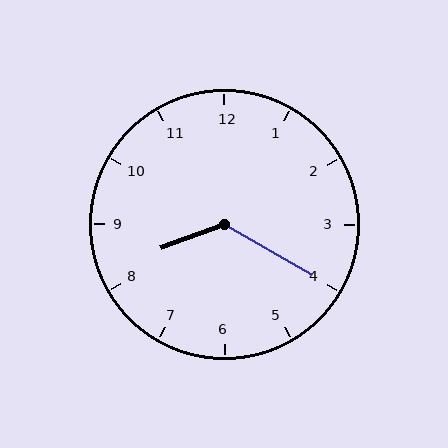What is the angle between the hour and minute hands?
Approximately 130 degrees.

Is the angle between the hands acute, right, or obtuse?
It is obtuse.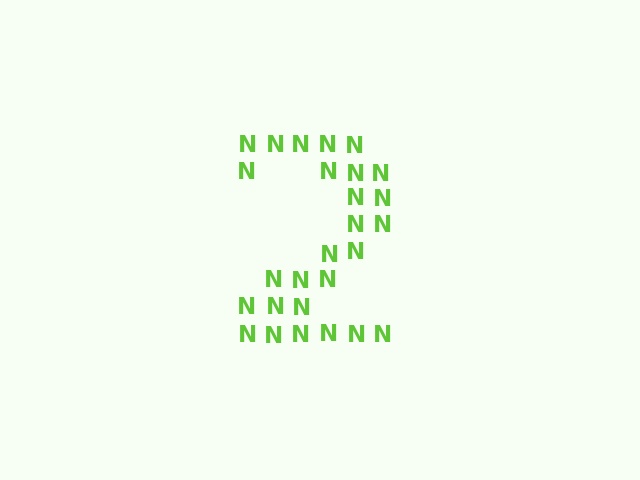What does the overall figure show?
The overall figure shows the digit 2.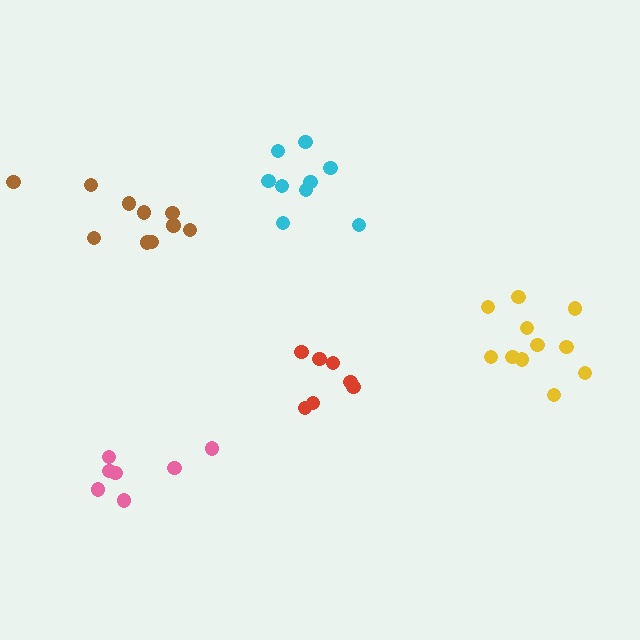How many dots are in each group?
Group 1: 9 dots, Group 2: 11 dots, Group 3: 7 dots, Group 4: 10 dots, Group 5: 7 dots (44 total).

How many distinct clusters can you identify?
There are 5 distinct clusters.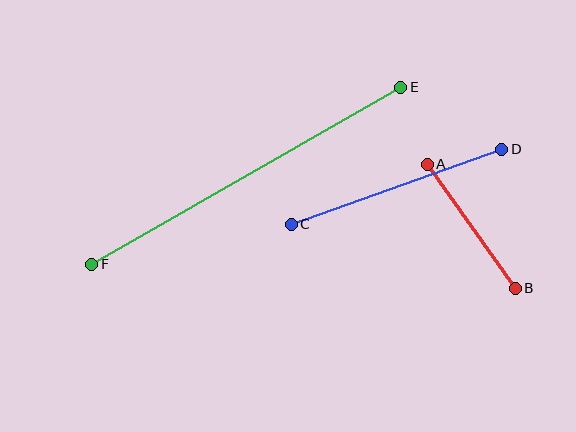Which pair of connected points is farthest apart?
Points E and F are farthest apart.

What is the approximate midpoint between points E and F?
The midpoint is at approximately (246, 176) pixels.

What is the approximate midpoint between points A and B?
The midpoint is at approximately (471, 226) pixels.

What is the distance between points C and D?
The distance is approximately 224 pixels.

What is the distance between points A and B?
The distance is approximately 152 pixels.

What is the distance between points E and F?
The distance is approximately 356 pixels.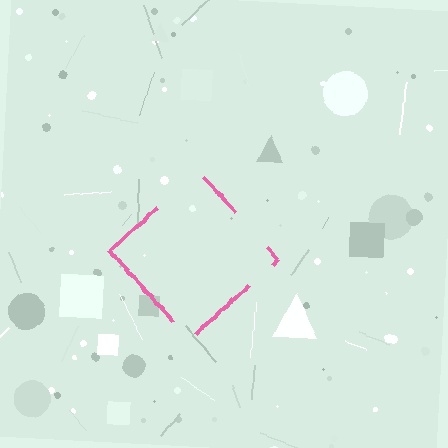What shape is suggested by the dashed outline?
The dashed outline suggests a diamond.